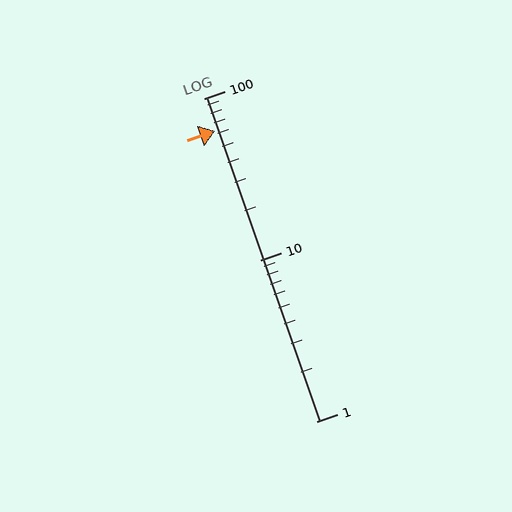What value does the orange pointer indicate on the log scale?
The pointer indicates approximately 63.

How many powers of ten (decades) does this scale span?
The scale spans 2 decades, from 1 to 100.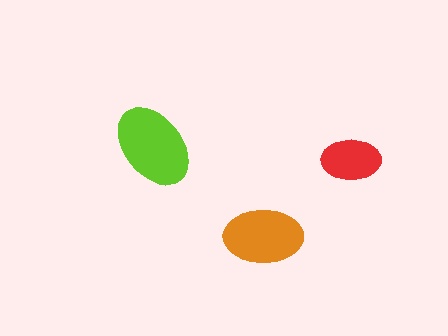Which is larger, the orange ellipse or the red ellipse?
The orange one.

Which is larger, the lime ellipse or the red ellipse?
The lime one.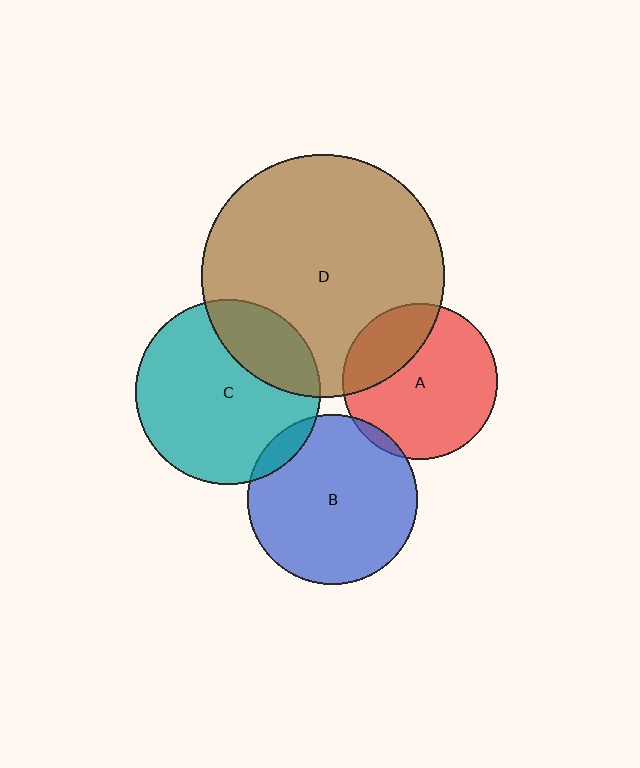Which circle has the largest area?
Circle D (brown).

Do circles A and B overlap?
Yes.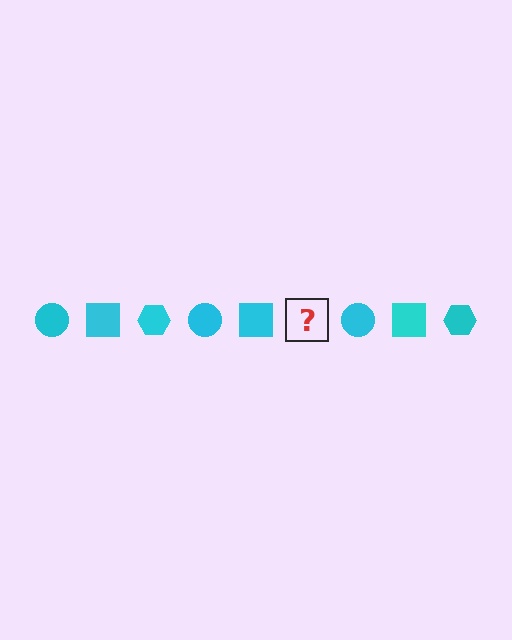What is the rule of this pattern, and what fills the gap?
The rule is that the pattern cycles through circle, square, hexagon shapes in cyan. The gap should be filled with a cyan hexagon.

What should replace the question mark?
The question mark should be replaced with a cyan hexagon.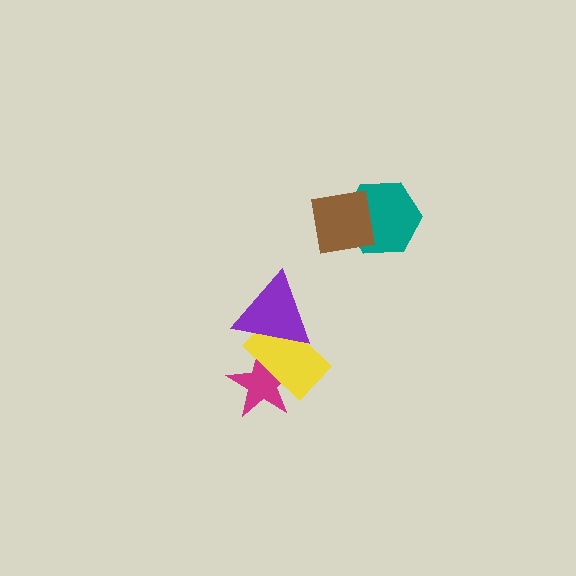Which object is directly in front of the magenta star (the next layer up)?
The yellow rectangle is directly in front of the magenta star.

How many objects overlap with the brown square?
1 object overlaps with the brown square.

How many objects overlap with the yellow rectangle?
2 objects overlap with the yellow rectangle.